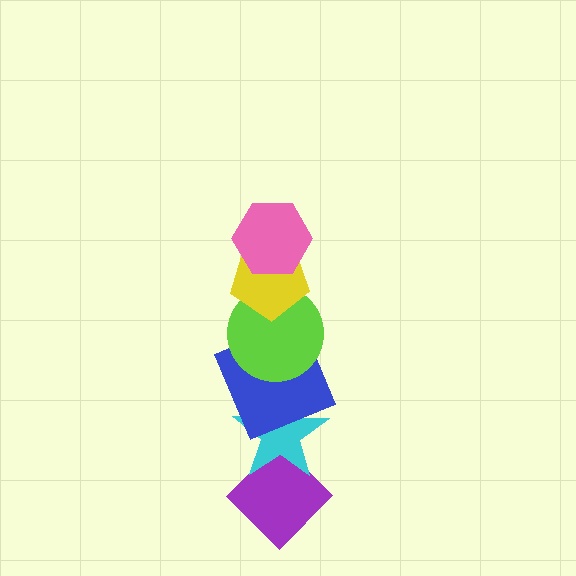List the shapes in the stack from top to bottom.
From top to bottom: the pink hexagon, the yellow pentagon, the lime circle, the blue square, the cyan star, the purple diamond.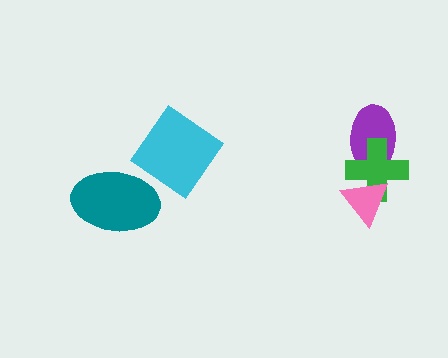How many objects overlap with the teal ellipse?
0 objects overlap with the teal ellipse.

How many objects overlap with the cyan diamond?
0 objects overlap with the cyan diamond.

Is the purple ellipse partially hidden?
Yes, it is partially covered by another shape.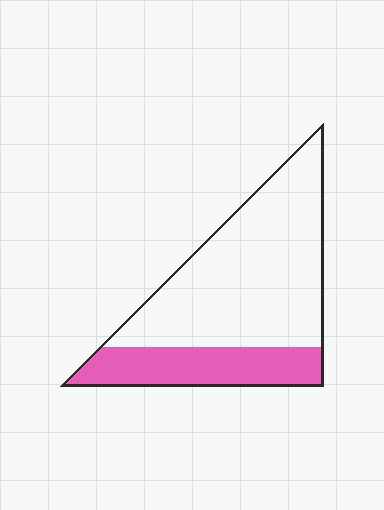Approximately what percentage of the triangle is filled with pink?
Approximately 30%.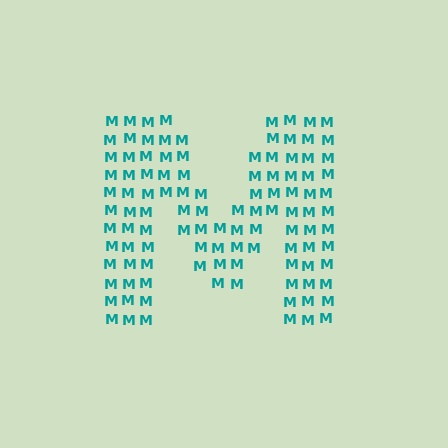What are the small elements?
The small elements are letter M's.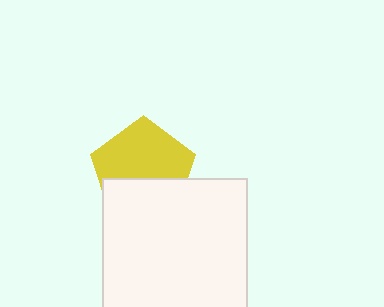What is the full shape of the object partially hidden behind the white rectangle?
The partially hidden object is a yellow pentagon.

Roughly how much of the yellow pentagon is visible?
About half of it is visible (roughly 60%).